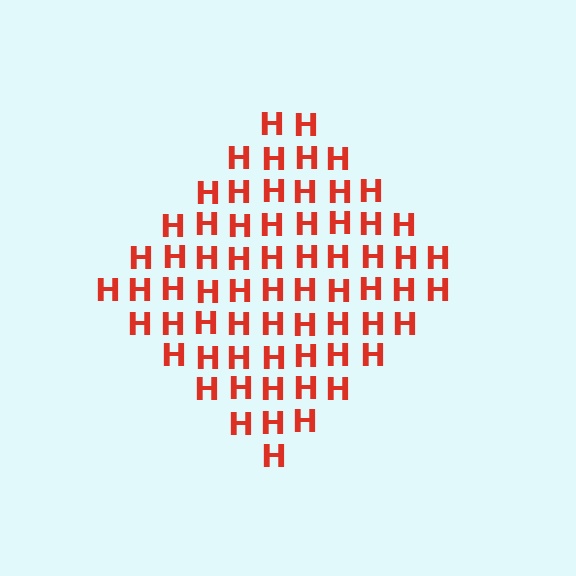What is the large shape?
The large shape is a diamond.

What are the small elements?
The small elements are letter H's.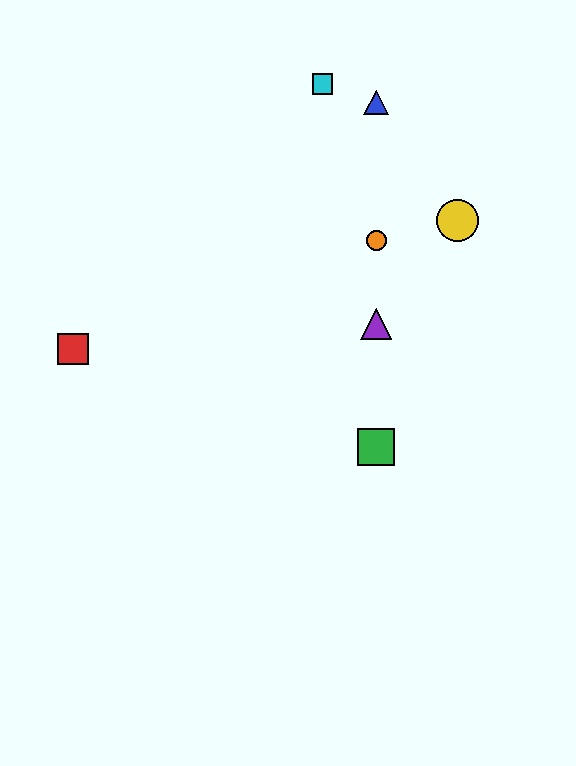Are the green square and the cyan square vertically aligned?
No, the green square is at x≈376 and the cyan square is at x≈322.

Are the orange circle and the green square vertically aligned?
Yes, both are at x≈376.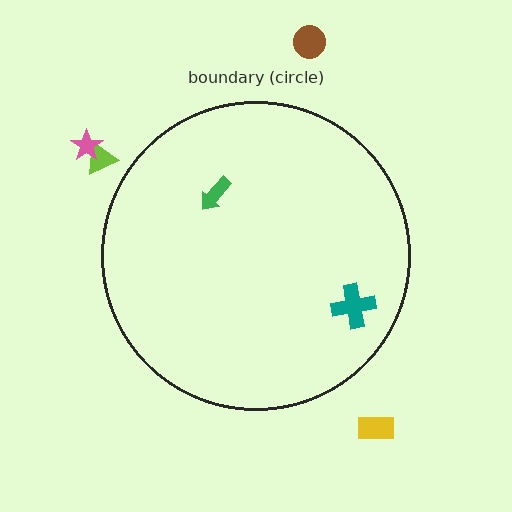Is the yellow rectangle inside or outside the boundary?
Outside.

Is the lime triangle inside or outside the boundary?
Outside.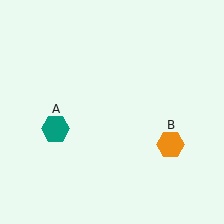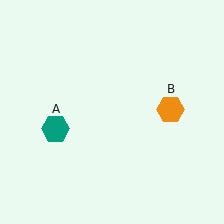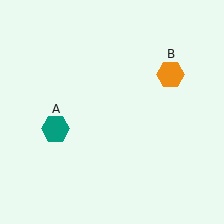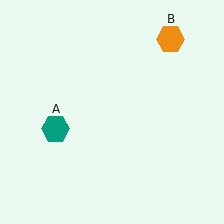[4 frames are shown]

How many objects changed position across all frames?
1 object changed position: orange hexagon (object B).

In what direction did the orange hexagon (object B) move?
The orange hexagon (object B) moved up.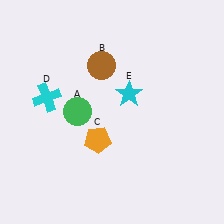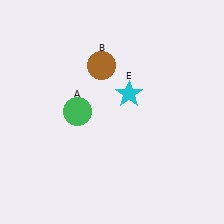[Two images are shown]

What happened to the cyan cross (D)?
The cyan cross (D) was removed in Image 2. It was in the top-left area of Image 1.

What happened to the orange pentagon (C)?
The orange pentagon (C) was removed in Image 2. It was in the bottom-left area of Image 1.